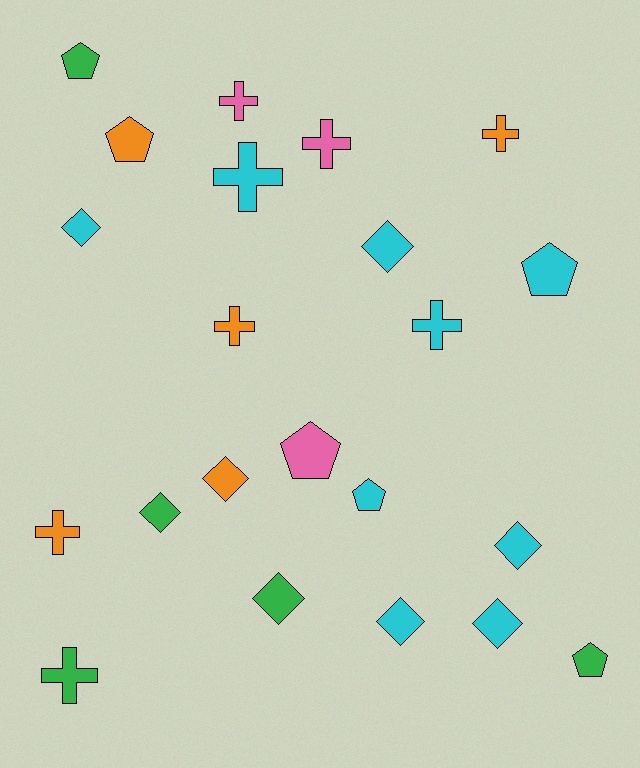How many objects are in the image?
There are 22 objects.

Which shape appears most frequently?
Diamond, with 8 objects.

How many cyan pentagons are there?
There are 2 cyan pentagons.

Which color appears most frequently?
Cyan, with 9 objects.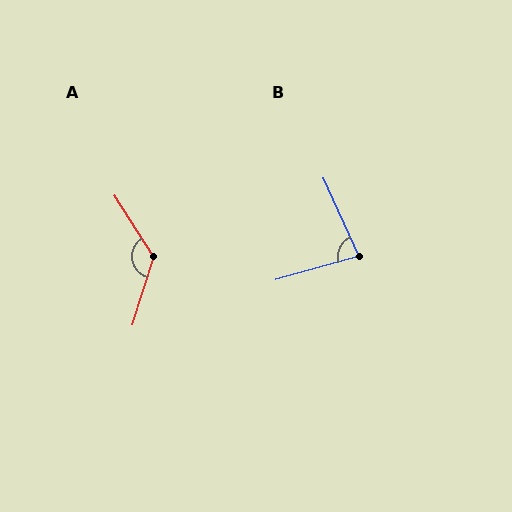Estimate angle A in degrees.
Approximately 130 degrees.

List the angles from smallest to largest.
B (81°), A (130°).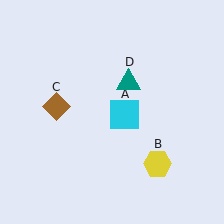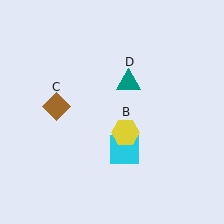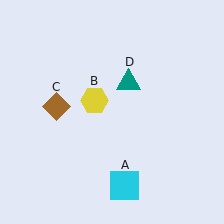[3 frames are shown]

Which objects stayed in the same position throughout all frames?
Brown diamond (object C) and teal triangle (object D) remained stationary.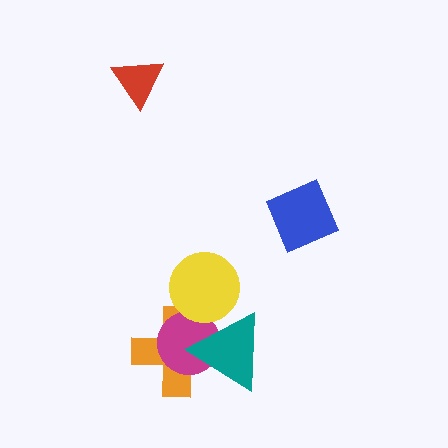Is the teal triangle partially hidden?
Yes, it is partially covered by another shape.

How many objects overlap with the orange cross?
3 objects overlap with the orange cross.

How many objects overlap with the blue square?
0 objects overlap with the blue square.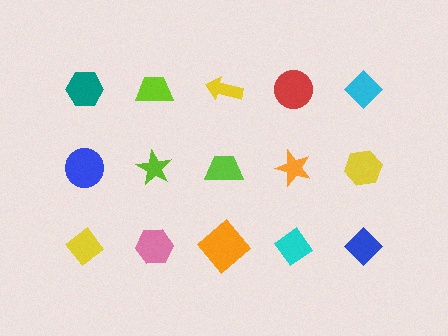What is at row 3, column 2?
A pink hexagon.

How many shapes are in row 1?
5 shapes.